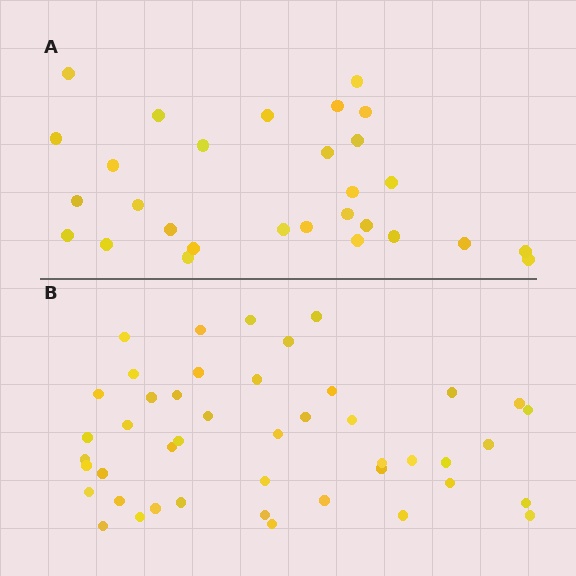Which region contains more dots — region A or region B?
Region B (the bottom region) has more dots.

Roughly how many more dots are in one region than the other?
Region B has approximately 15 more dots than region A.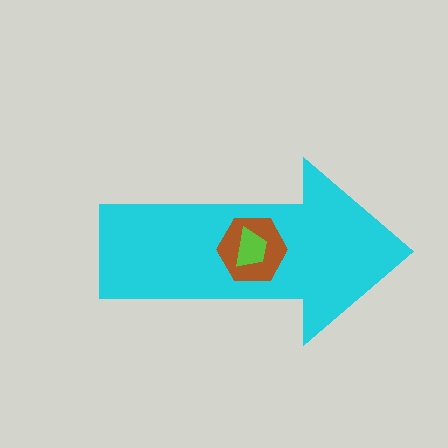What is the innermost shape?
The lime trapezoid.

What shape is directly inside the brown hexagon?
The lime trapezoid.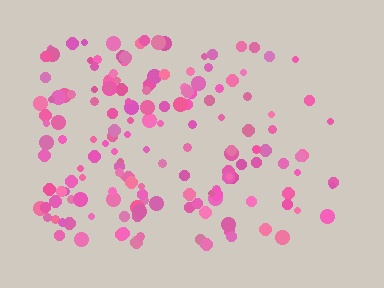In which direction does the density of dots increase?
From right to left, with the left side densest.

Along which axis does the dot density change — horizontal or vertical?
Horizontal.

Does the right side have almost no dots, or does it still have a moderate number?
Still a moderate number, just noticeably fewer than the left.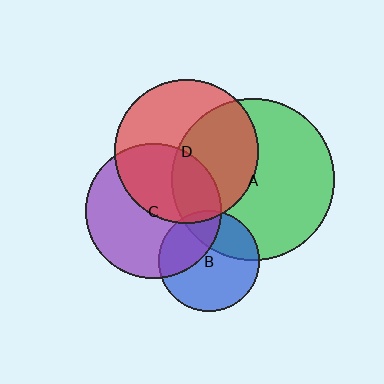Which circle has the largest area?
Circle A (green).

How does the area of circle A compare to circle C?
Approximately 1.4 times.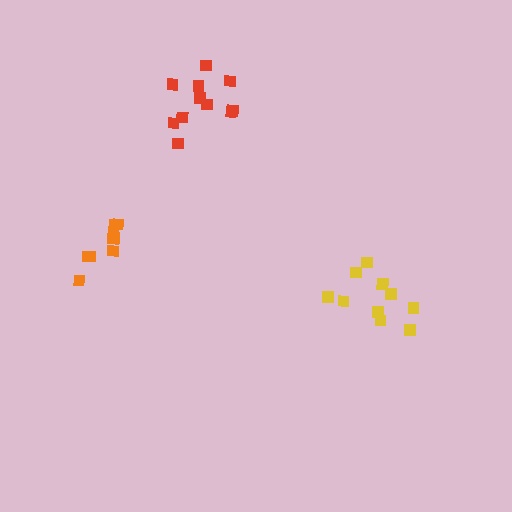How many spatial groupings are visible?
There are 3 spatial groupings.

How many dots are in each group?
Group 1: 11 dots, Group 2: 10 dots, Group 3: 8 dots (29 total).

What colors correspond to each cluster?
The clusters are colored: red, yellow, orange.